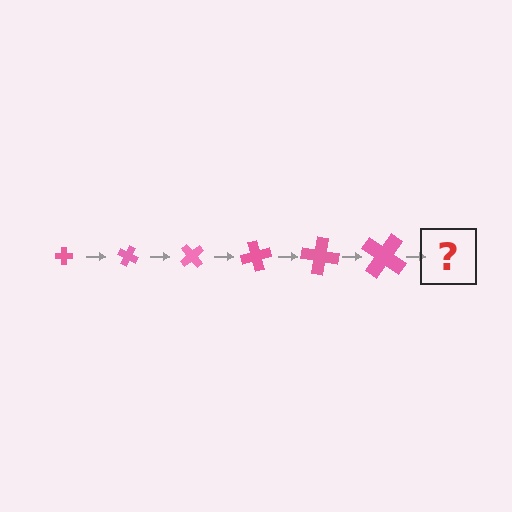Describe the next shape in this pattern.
It should be a cross, larger than the previous one and rotated 150 degrees from the start.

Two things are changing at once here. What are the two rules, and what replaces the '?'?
The two rules are that the cross grows larger each step and it rotates 25 degrees each step. The '?' should be a cross, larger than the previous one and rotated 150 degrees from the start.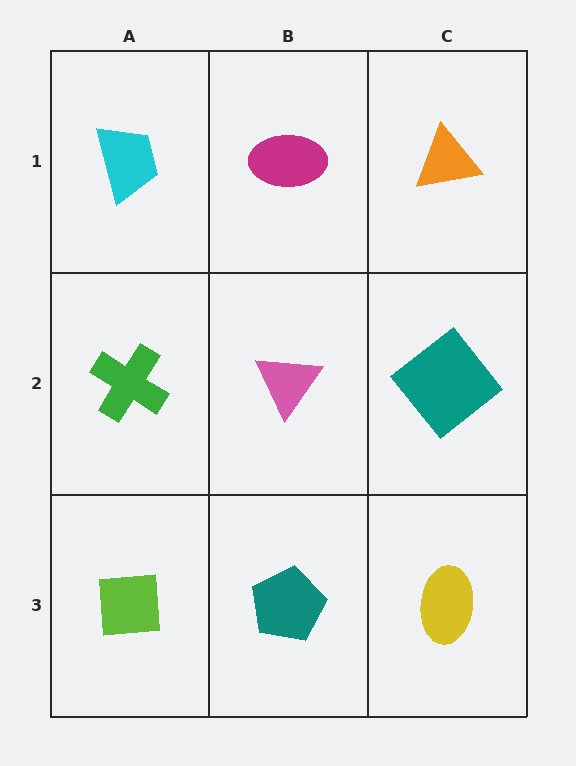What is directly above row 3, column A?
A green cross.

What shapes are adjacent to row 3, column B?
A pink triangle (row 2, column B), a lime square (row 3, column A), a yellow ellipse (row 3, column C).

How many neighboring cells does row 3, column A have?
2.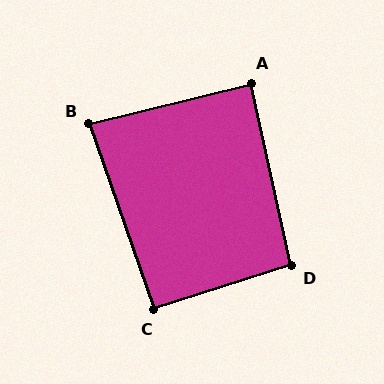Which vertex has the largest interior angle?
D, at approximately 95 degrees.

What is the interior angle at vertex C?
Approximately 92 degrees (approximately right).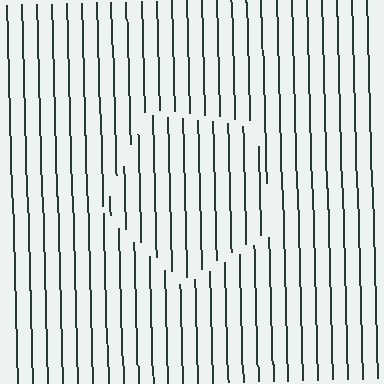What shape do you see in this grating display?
An illusory pentagon. The interior of the shape contains the same grating, shifted by half a period — the contour is defined by the phase discontinuity where line-ends from the inner and outer gratings abut.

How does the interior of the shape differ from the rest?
The interior of the shape contains the same grating, shifted by half a period — the contour is defined by the phase discontinuity where line-ends from the inner and outer gratings abut.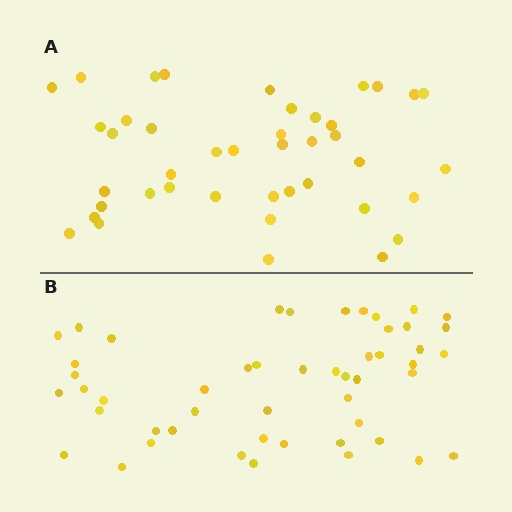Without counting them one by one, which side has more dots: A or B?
Region B (the bottom region) has more dots.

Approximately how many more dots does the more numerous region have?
Region B has roughly 8 or so more dots than region A.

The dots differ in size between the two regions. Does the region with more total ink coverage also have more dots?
No. Region A has more total ink coverage because its dots are larger, but region B actually contains more individual dots. Total area can be misleading — the number of items is what matters here.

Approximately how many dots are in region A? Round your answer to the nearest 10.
About 40 dots. (The exact count is 42, which rounds to 40.)